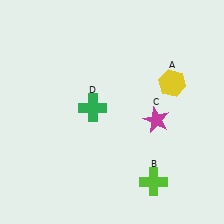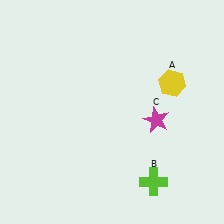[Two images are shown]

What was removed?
The green cross (D) was removed in Image 2.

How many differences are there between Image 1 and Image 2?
There is 1 difference between the two images.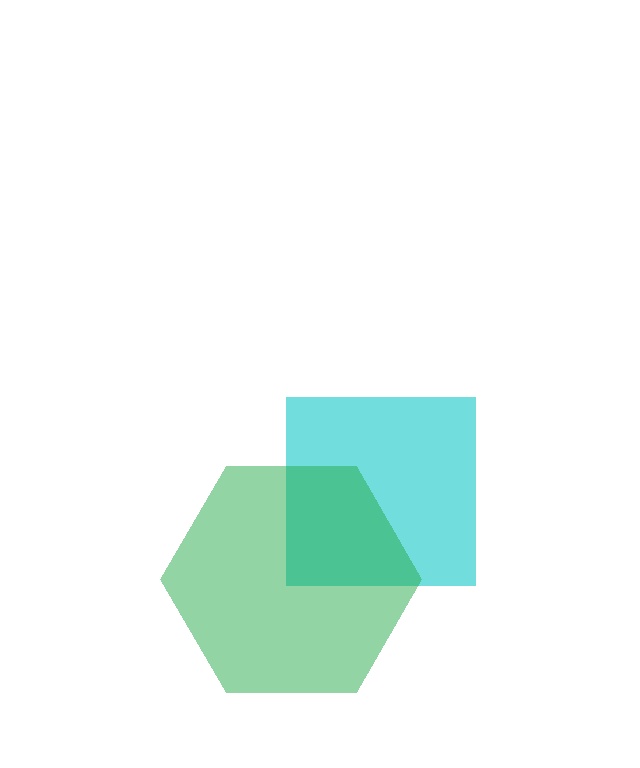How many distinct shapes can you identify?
There are 2 distinct shapes: a cyan square, a green hexagon.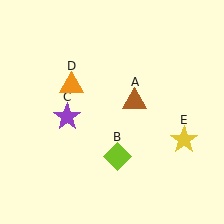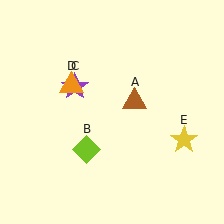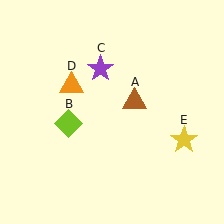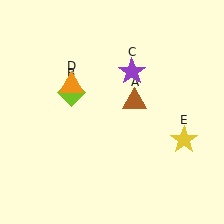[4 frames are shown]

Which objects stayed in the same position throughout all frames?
Brown triangle (object A) and orange triangle (object D) and yellow star (object E) remained stationary.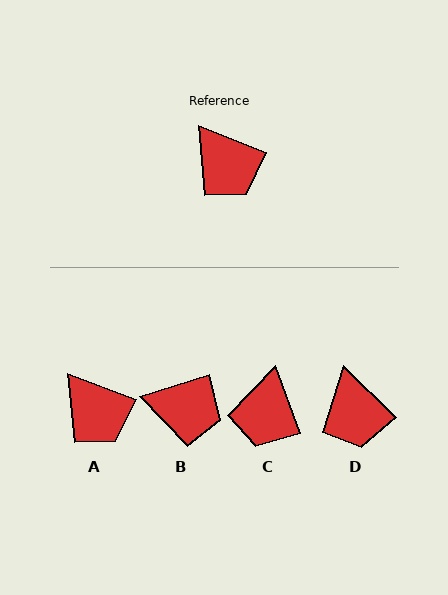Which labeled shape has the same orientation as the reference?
A.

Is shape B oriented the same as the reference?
No, it is off by about 38 degrees.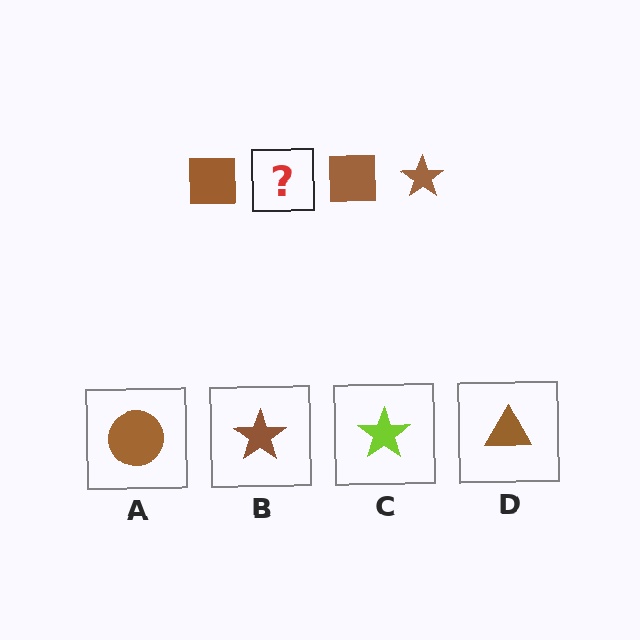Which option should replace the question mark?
Option B.